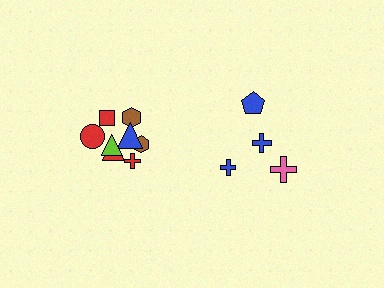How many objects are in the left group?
There are 8 objects.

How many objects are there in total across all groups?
There are 12 objects.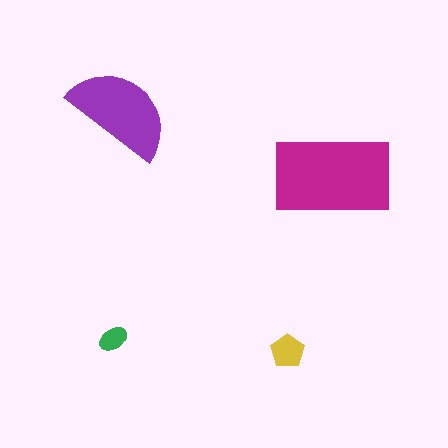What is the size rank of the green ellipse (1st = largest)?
4th.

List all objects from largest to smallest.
The magenta rectangle, the purple semicircle, the yellow pentagon, the green ellipse.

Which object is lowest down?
The yellow pentagon is bottommost.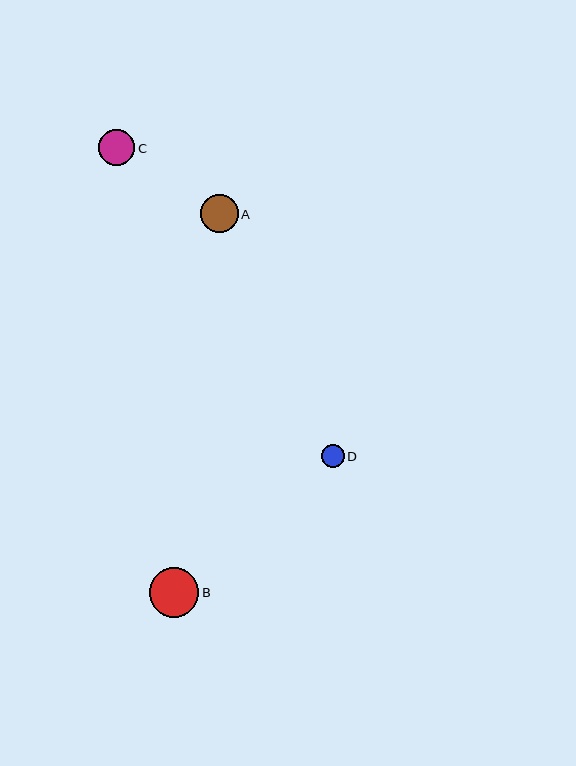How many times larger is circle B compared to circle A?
Circle B is approximately 1.3 times the size of circle A.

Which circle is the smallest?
Circle D is the smallest with a size of approximately 23 pixels.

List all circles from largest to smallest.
From largest to smallest: B, A, C, D.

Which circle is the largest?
Circle B is the largest with a size of approximately 50 pixels.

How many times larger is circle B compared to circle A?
Circle B is approximately 1.3 times the size of circle A.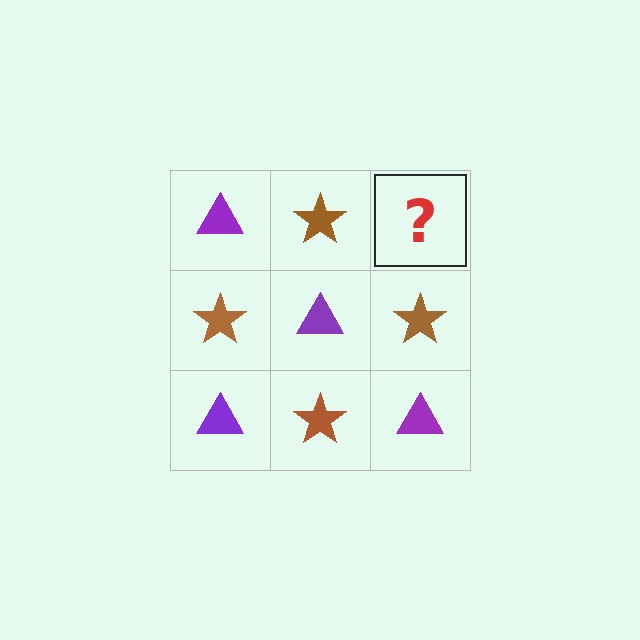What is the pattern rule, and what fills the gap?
The rule is that it alternates purple triangle and brown star in a checkerboard pattern. The gap should be filled with a purple triangle.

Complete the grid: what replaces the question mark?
The question mark should be replaced with a purple triangle.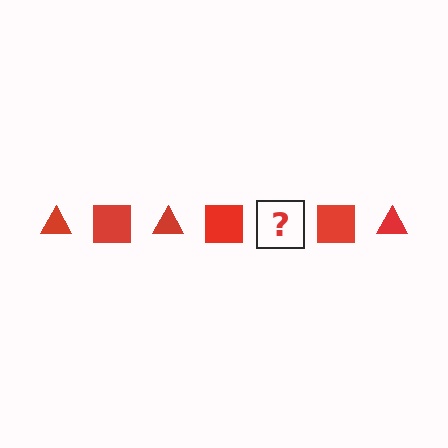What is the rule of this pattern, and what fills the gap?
The rule is that the pattern cycles through triangle, square shapes in red. The gap should be filled with a red triangle.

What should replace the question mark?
The question mark should be replaced with a red triangle.